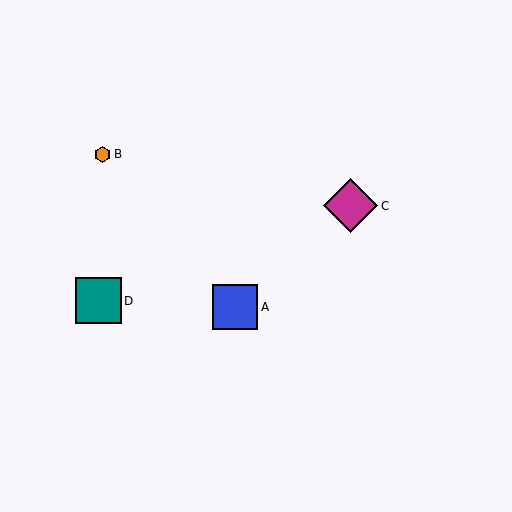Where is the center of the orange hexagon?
The center of the orange hexagon is at (102, 154).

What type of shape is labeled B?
Shape B is an orange hexagon.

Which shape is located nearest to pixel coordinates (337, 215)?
The magenta diamond (labeled C) at (350, 206) is nearest to that location.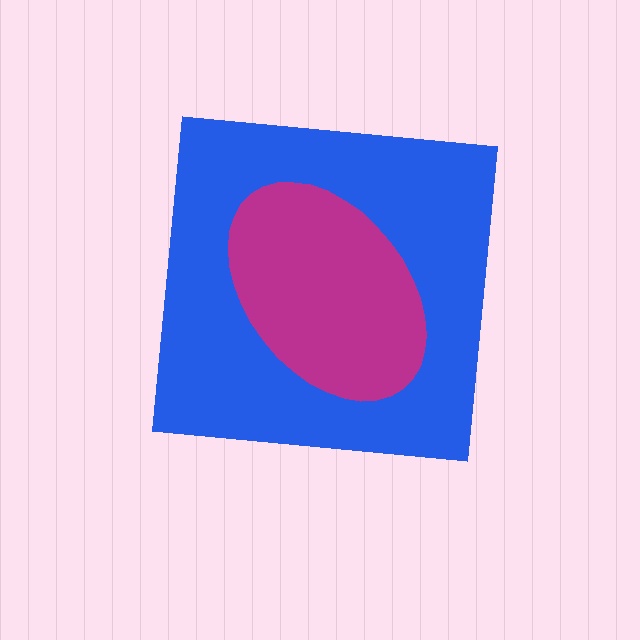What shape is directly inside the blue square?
The magenta ellipse.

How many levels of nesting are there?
2.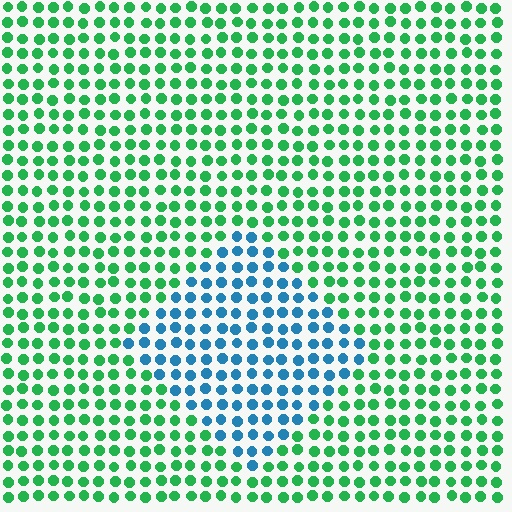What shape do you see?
I see a diamond.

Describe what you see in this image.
The image is filled with small green elements in a uniform arrangement. A diamond-shaped region is visible where the elements are tinted to a slightly different hue, forming a subtle color boundary.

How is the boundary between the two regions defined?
The boundary is defined purely by a slight shift in hue (about 63 degrees). Spacing, size, and orientation are identical on both sides.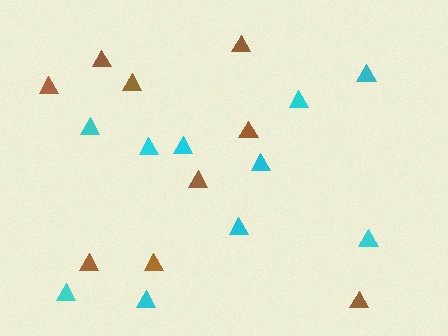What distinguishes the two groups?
There are 2 groups: one group of cyan triangles (10) and one group of brown triangles (9).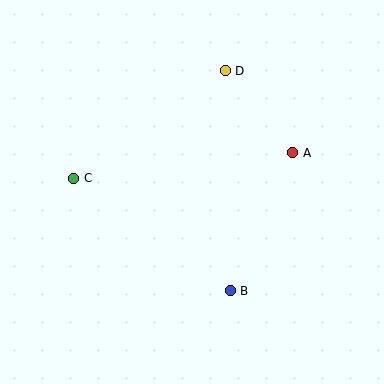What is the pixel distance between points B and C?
The distance between B and C is 193 pixels.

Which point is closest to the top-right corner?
Point D is closest to the top-right corner.